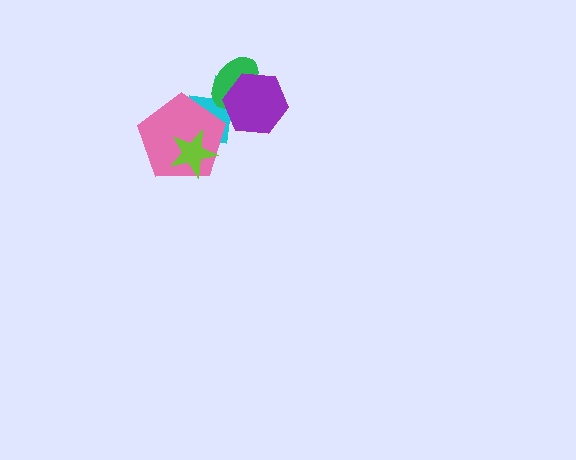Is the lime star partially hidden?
No, no other shape covers it.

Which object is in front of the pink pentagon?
The lime star is in front of the pink pentagon.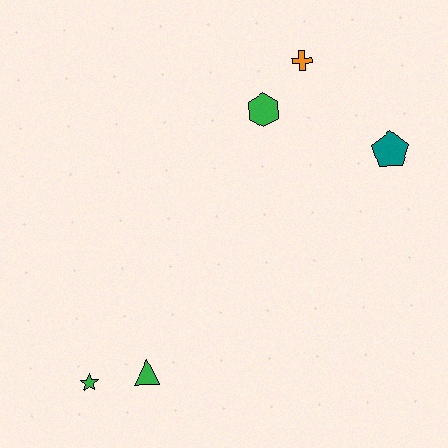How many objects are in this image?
There are 5 objects.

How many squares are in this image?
There are no squares.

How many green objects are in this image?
There are 3 green objects.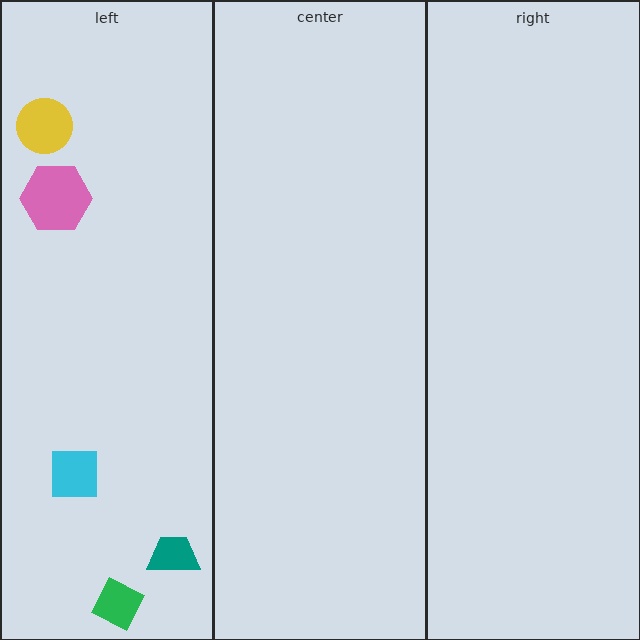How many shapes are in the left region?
5.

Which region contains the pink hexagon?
The left region.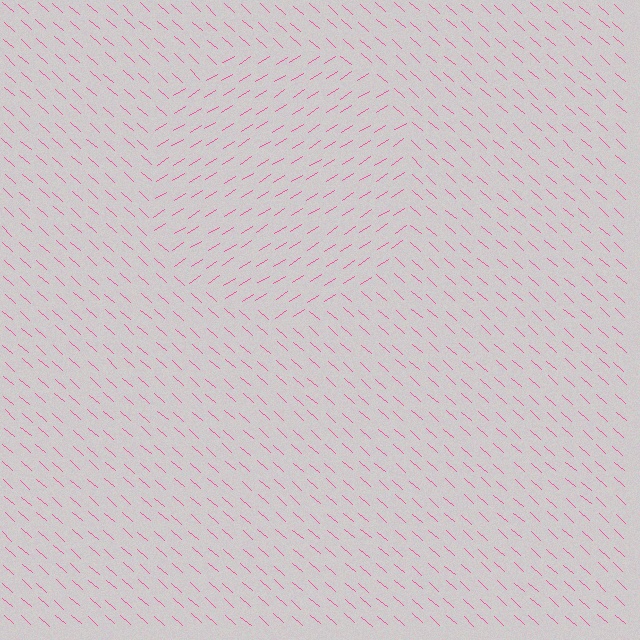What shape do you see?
I see a circle.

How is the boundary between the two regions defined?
The boundary is defined purely by a change in line orientation (approximately 75 degrees difference). All lines are the same color and thickness.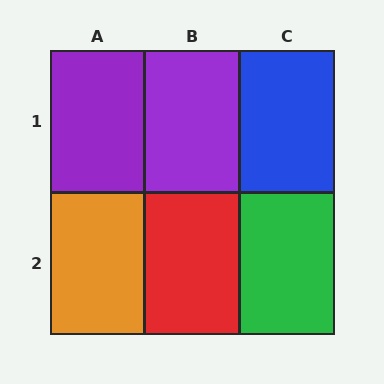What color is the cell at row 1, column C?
Blue.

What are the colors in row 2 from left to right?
Orange, red, green.